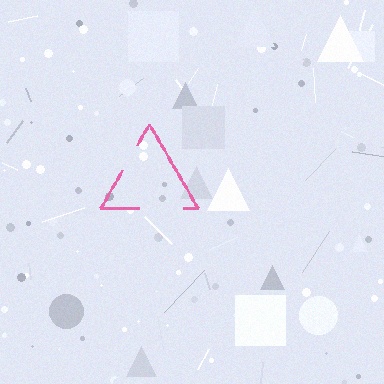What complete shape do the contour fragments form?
The contour fragments form a triangle.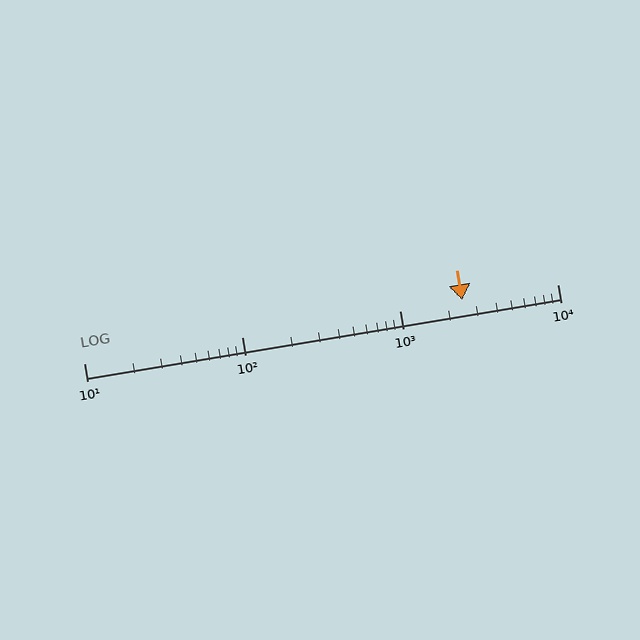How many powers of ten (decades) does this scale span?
The scale spans 3 decades, from 10 to 10000.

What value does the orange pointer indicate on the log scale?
The pointer indicates approximately 2500.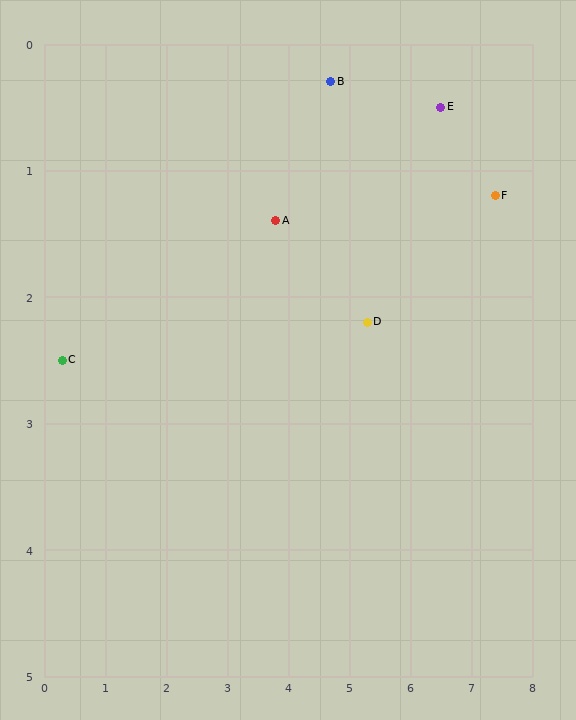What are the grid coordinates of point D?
Point D is at approximately (5.3, 2.2).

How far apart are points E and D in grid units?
Points E and D are about 2.1 grid units apart.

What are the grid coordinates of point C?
Point C is at approximately (0.3, 2.5).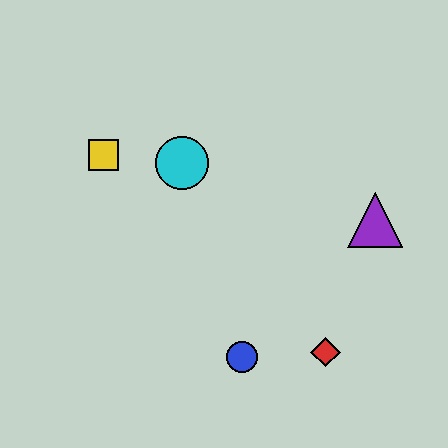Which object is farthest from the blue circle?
The yellow square is farthest from the blue circle.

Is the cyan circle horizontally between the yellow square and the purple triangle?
Yes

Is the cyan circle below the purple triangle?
No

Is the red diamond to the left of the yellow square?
No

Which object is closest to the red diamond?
The blue circle is closest to the red diamond.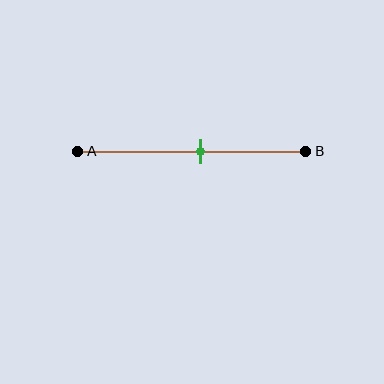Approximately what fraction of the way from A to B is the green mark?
The green mark is approximately 55% of the way from A to B.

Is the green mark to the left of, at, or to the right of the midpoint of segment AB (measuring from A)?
The green mark is to the right of the midpoint of segment AB.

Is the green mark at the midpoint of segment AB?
No, the mark is at about 55% from A, not at the 50% midpoint.